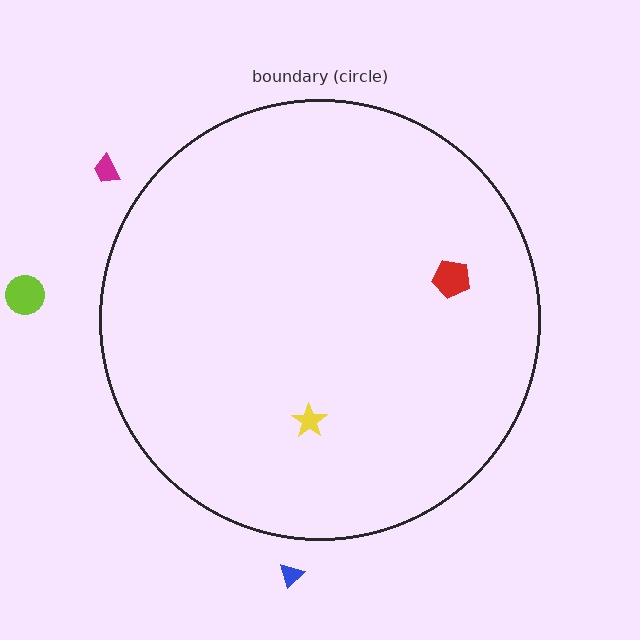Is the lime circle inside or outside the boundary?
Outside.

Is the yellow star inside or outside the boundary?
Inside.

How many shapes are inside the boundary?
2 inside, 3 outside.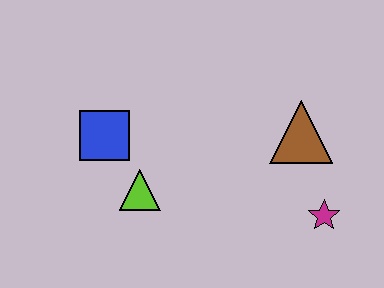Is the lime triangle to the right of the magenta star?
No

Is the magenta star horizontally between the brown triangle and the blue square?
No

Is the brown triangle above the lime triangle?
Yes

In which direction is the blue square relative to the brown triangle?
The blue square is to the left of the brown triangle.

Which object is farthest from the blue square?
The magenta star is farthest from the blue square.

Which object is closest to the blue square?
The lime triangle is closest to the blue square.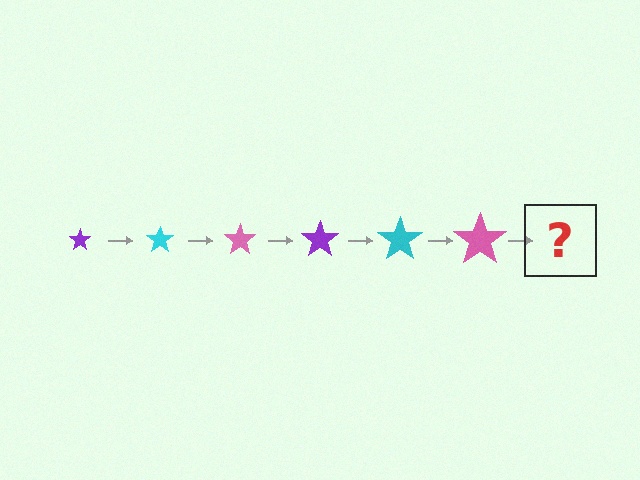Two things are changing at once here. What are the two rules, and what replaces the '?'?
The two rules are that the star grows larger each step and the color cycles through purple, cyan, and pink. The '?' should be a purple star, larger than the previous one.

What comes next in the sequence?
The next element should be a purple star, larger than the previous one.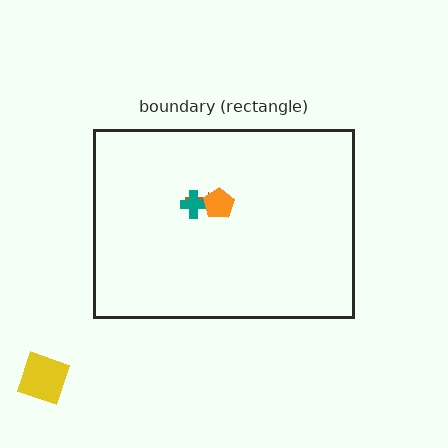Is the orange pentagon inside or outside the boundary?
Inside.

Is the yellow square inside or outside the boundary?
Outside.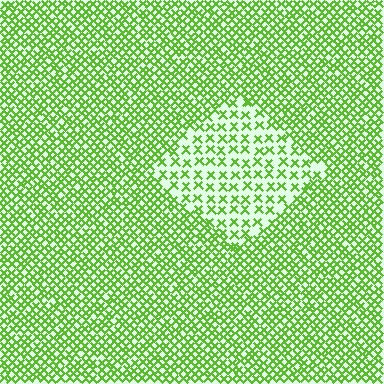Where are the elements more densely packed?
The elements are more densely packed outside the diamond boundary.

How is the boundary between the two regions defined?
The boundary is defined by a change in element density (approximately 2.2x ratio). All elements are the same color, size, and shape.